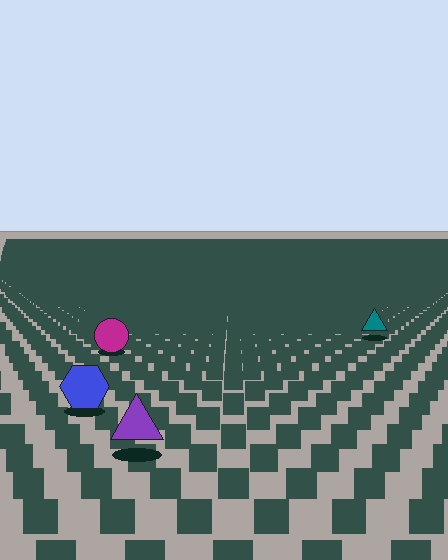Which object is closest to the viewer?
The purple triangle is closest. The texture marks near it are larger and more spread out.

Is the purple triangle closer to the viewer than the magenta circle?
Yes. The purple triangle is closer — you can tell from the texture gradient: the ground texture is coarser near it.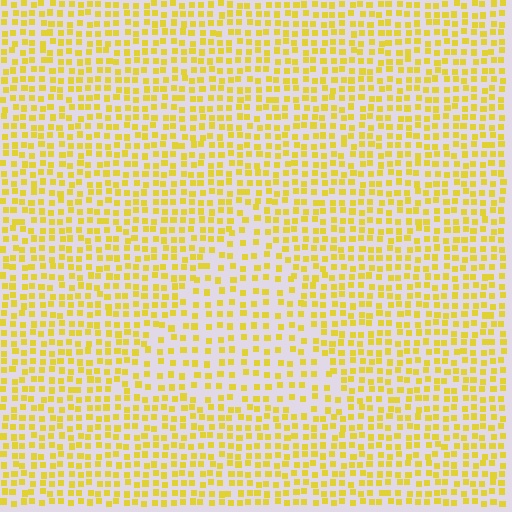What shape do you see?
I see a triangle.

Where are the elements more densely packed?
The elements are more densely packed outside the triangle boundary.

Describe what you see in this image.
The image contains small yellow elements arranged at two different densities. A triangle-shaped region is visible where the elements are less densely packed than the surrounding area.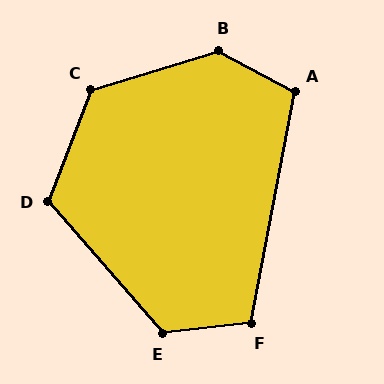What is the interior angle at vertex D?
Approximately 118 degrees (obtuse).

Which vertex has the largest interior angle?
B, at approximately 135 degrees.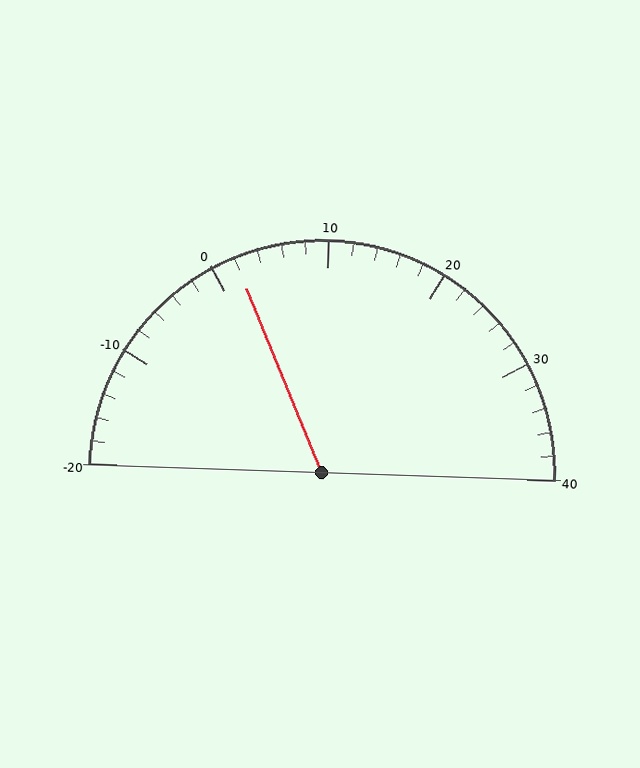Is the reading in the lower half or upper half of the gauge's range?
The reading is in the lower half of the range (-20 to 40).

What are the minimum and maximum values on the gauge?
The gauge ranges from -20 to 40.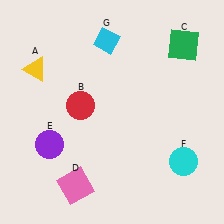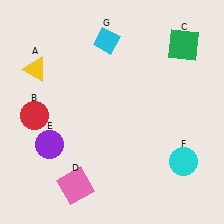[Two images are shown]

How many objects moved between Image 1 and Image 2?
1 object moved between the two images.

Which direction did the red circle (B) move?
The red circle (B) moved left.